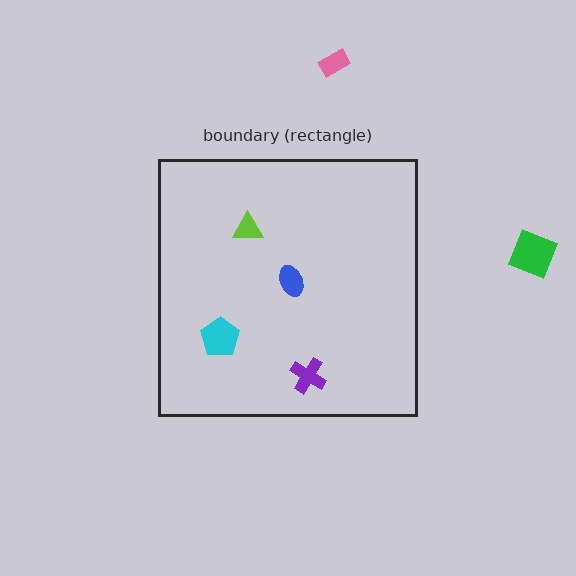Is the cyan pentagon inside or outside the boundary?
Inside.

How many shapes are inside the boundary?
4 inside, 2 outside.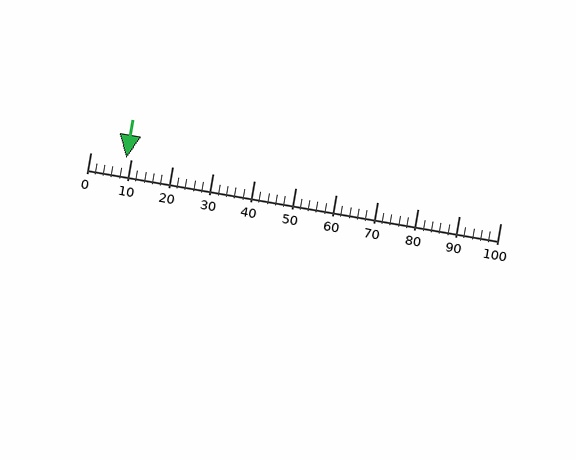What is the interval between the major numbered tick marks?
The major tick marks are spaced 10 units apart.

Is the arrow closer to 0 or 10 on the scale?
The arrow is closer to 10.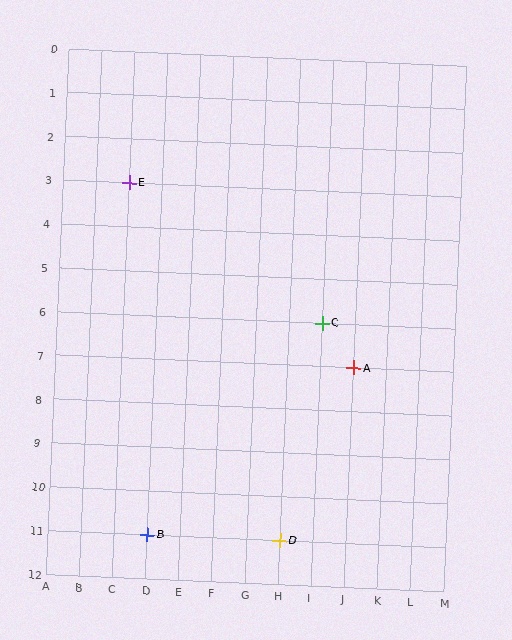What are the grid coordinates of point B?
Point B is at grid coordinates (D, 11).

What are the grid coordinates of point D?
Point D is at grid coordinates (H, 11).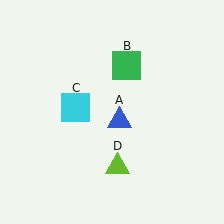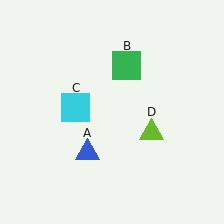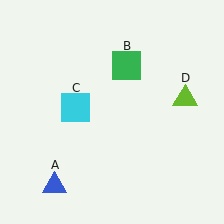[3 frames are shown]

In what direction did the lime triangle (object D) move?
The lime triangle (object D) moved up and to the right.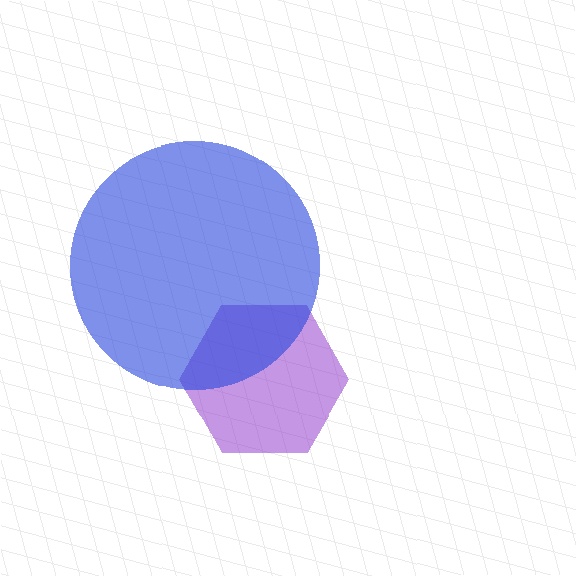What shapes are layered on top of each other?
The layered shapes are: a purple hexagon, a blue circle.